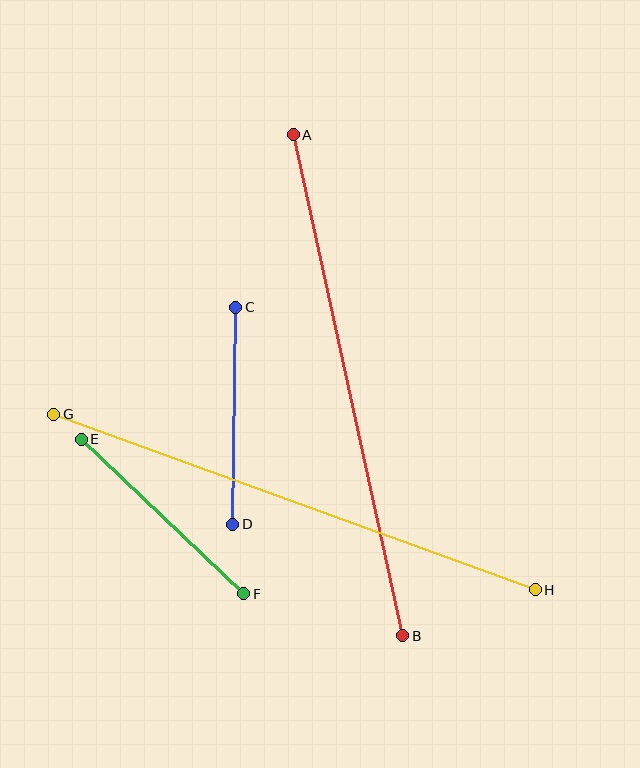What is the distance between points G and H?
The distance is approximately 513 pixels.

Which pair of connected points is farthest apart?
Points A and B are farthest apart.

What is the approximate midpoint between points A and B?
The midpoint is at approximately (348, 385) pixels.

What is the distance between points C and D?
The distance is approximately 217 pixels.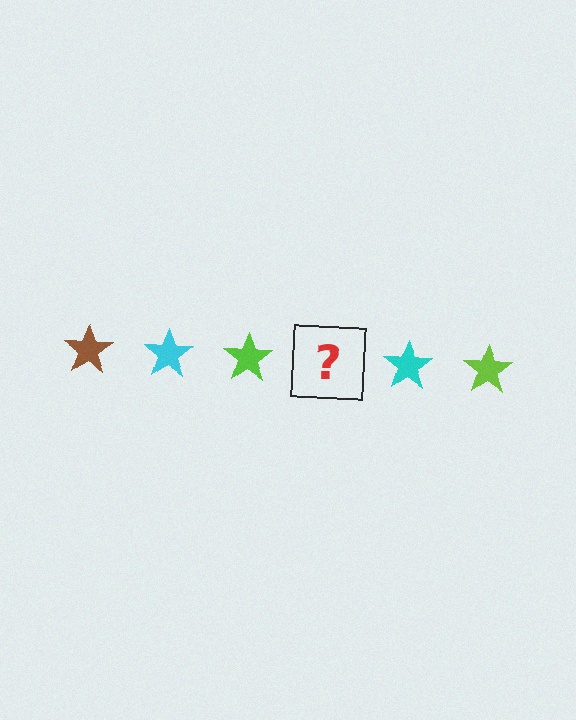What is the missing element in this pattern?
The missing element is a brown star.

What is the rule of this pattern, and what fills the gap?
The rule is that the pattern cycles through brown, cyan, lime stars. The gap should be filled with a brown star.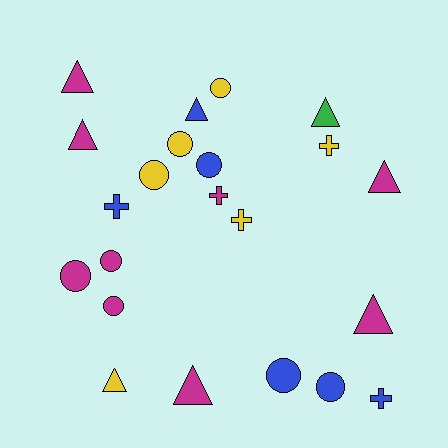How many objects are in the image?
There are 22 objects.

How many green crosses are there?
There are no green crosses.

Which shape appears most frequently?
Circle, with 9 objects.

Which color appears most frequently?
Magenta, with 9 objects.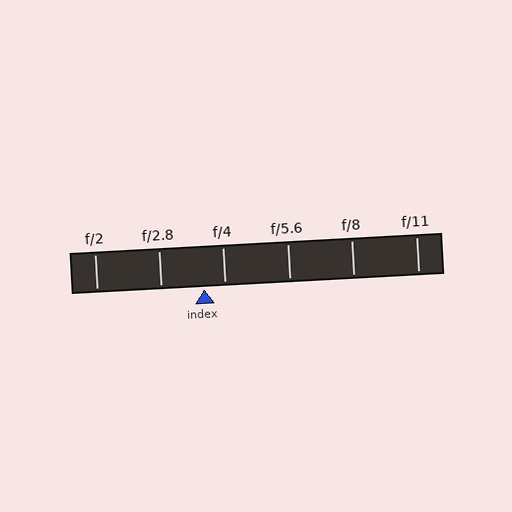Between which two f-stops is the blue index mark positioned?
The index mark is between f/2.8 and f/4.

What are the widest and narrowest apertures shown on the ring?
The widest aperture shown is f/2 and the narrowest is f/11.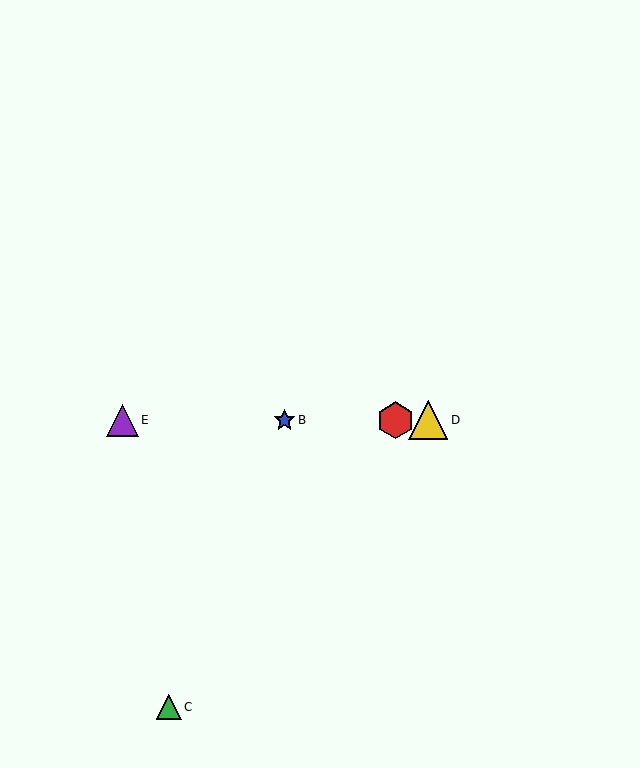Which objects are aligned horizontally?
Objects A, B, D, E are aligned horizontally.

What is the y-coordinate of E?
Object E is at y≈420.